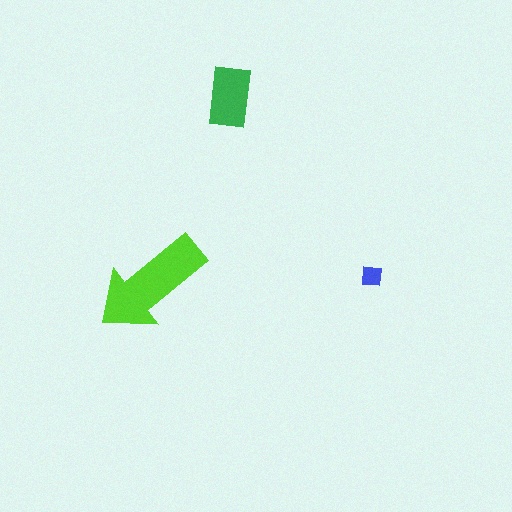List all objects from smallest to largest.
The blue square, the green rectangle, the lime arrow.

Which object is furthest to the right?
The blue square is rightmost.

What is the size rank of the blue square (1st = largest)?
3rd.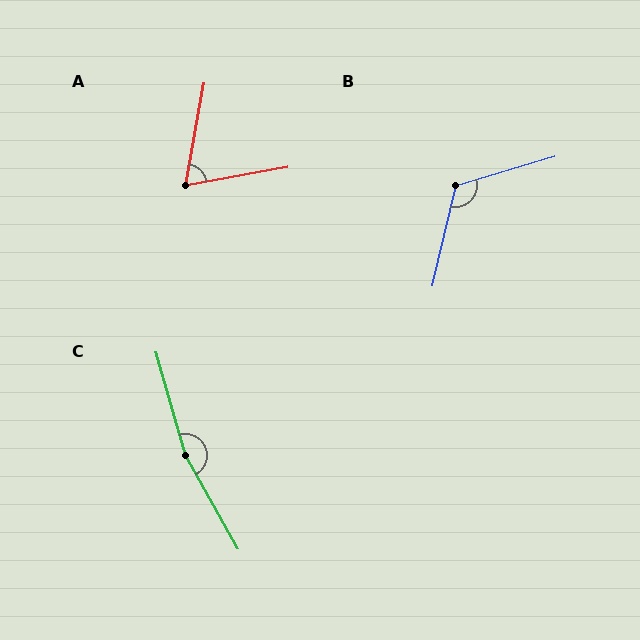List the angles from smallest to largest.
A (70°), B (120°), C (167°).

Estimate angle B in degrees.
Approximately 120 degrees.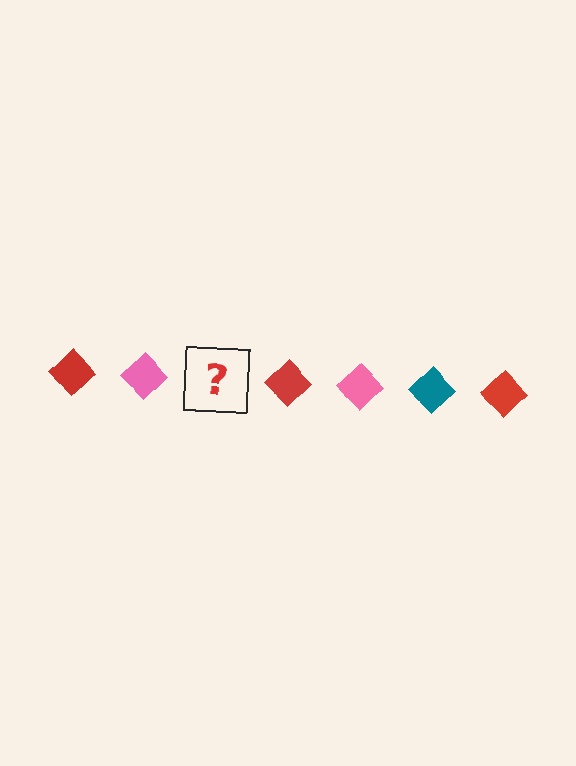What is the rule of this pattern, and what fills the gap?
The rule is that the pattern cycles through red, pink, teal diamonds. The gap should be filled with a teal diamond.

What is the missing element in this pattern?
The missing element is a teal diamond.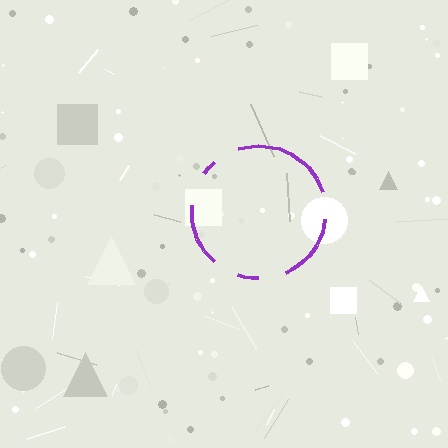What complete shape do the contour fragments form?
The contour fragments form a circle.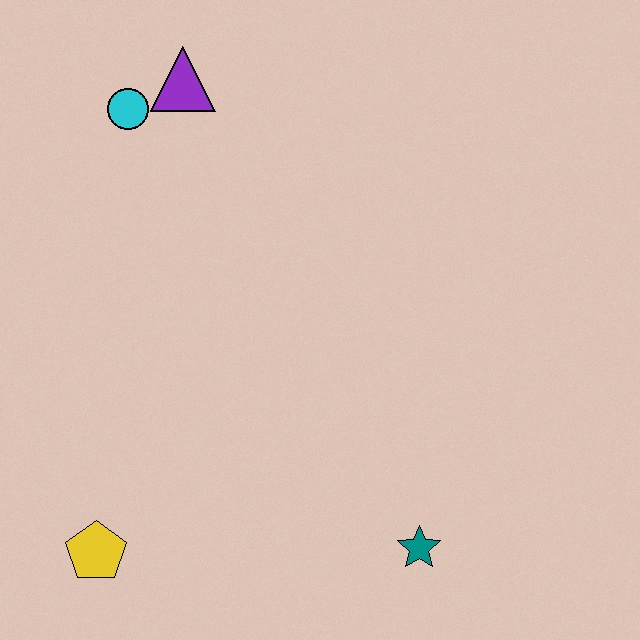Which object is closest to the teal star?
The yellow pentagon is closest to the teal star.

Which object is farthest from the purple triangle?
The teal star is farthest from the purple triangle.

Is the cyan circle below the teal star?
No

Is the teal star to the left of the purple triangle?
No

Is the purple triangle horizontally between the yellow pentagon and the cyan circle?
No